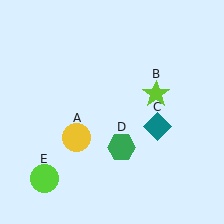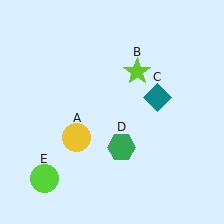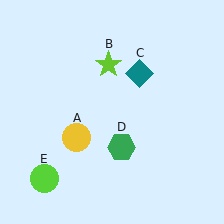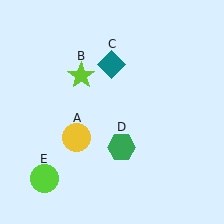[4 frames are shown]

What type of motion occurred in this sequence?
The lime star (object B), teal diamond (object C) rotated counterclockwise around the center of the scene.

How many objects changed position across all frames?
2 objects changed position: lime star (object B), teal diamond (object C).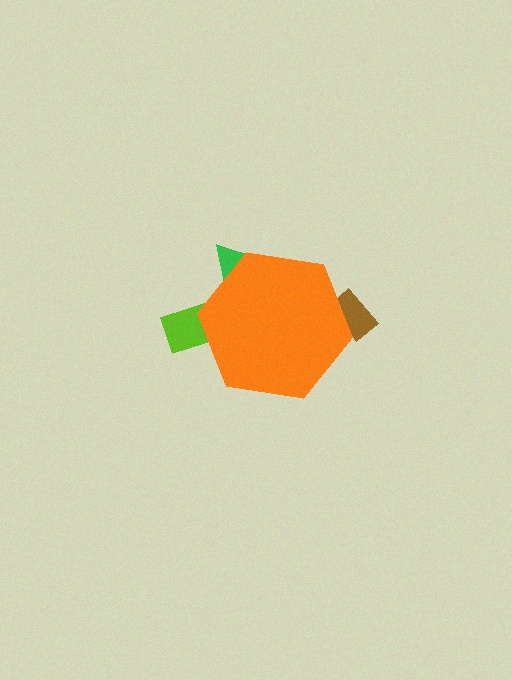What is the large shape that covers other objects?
An orange hexagon.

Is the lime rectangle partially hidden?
Yes, the lime rectangle is partially hidden behind the orange hexagon.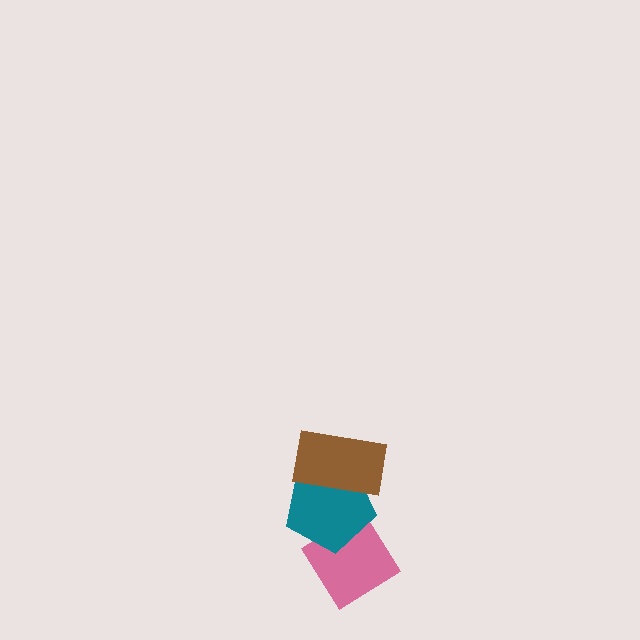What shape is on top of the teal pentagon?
The brown rectangle is on top of the teal pentagon.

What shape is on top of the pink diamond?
The teal pentagon is on top of the pink diamond.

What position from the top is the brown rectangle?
The brown rectangle is 1st from the top.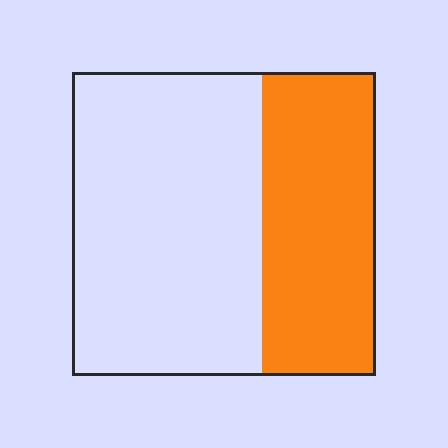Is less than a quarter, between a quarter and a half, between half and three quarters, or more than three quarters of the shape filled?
Between a quarter and a half.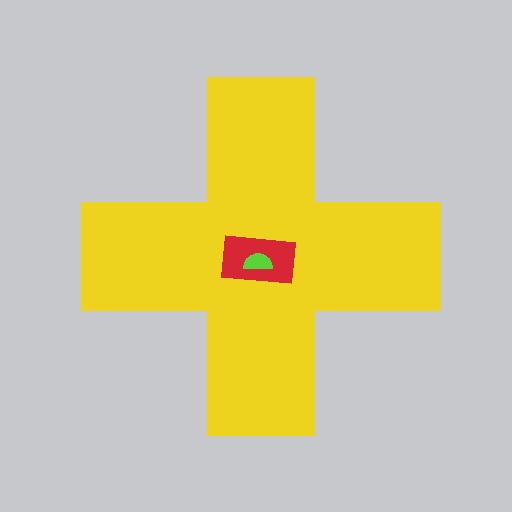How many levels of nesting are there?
3.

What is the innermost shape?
The lime semicircle.